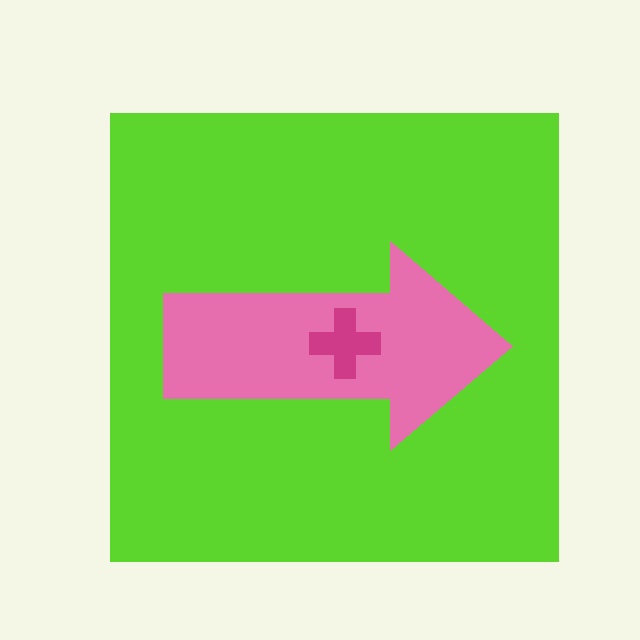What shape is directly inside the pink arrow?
The magenta cross.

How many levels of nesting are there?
3.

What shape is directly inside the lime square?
The pink arrow.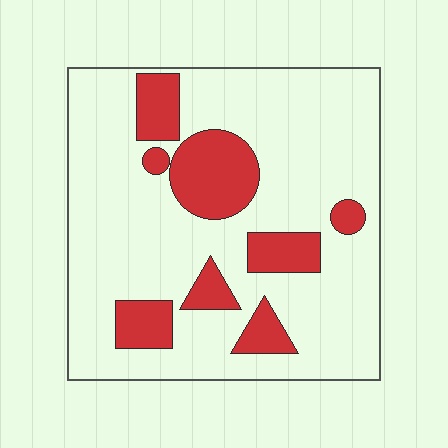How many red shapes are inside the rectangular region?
8.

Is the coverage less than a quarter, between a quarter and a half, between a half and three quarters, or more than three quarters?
Less than a quarter.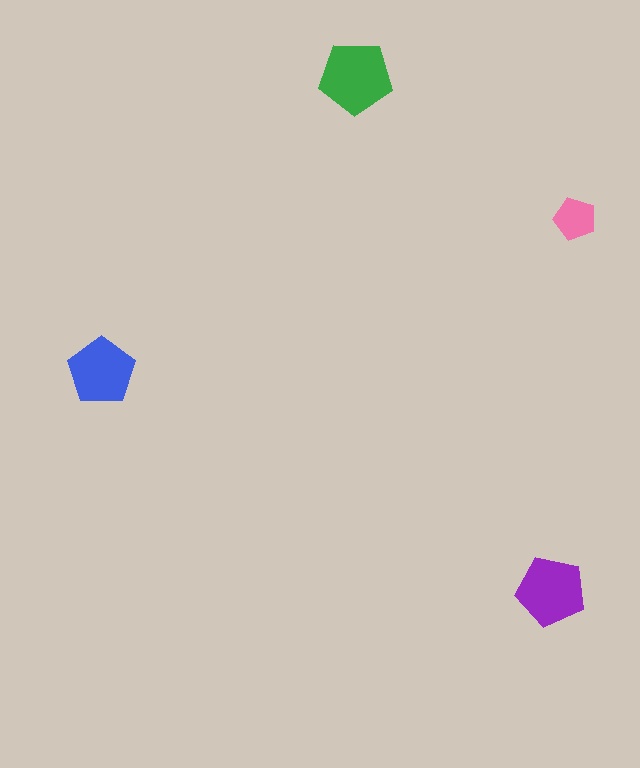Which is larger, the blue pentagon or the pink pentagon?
The blue one.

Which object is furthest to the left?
The blue pentagon is leftmost.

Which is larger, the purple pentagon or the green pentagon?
The green one.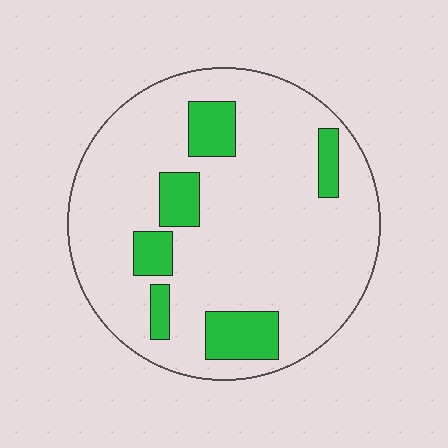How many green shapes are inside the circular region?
6.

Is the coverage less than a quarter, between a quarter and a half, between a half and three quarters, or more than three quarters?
Less than a quarter.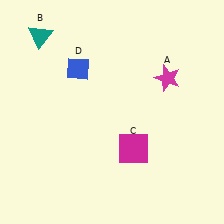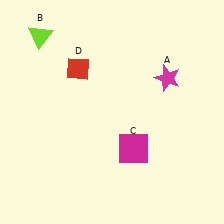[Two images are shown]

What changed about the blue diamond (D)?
In Image 1, D is blue. In Image 2, it changed to red.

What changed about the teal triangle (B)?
In Image 1, B is teal. In Image 2, it changed to lime.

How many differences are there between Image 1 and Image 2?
There are 2 differences between the two images.